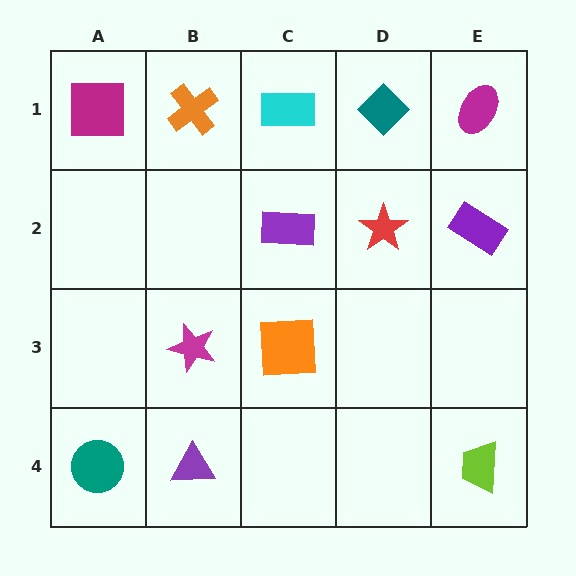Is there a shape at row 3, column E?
No, that cell is empty.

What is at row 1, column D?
A teal diamond.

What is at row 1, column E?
A magenta ellipse.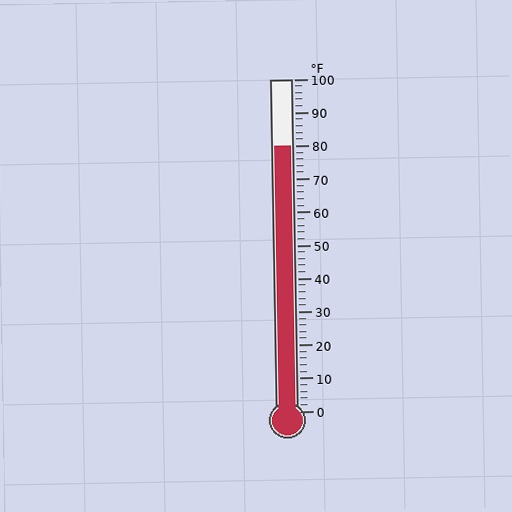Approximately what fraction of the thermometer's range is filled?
The thermometer is filled to approximately 80% of its range.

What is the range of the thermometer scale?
The thermometer scale ranges from 0°F to 100°F.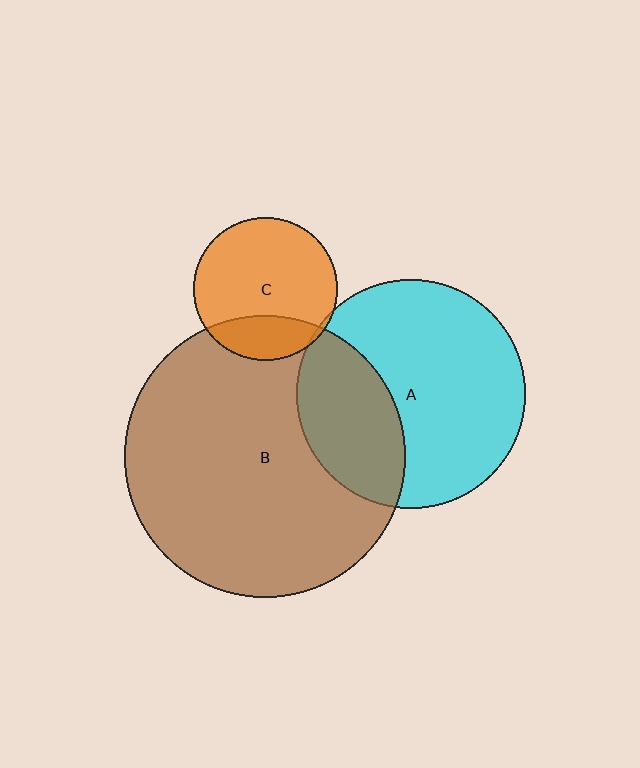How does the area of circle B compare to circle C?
Approximately 3.8 times.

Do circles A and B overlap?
Yes.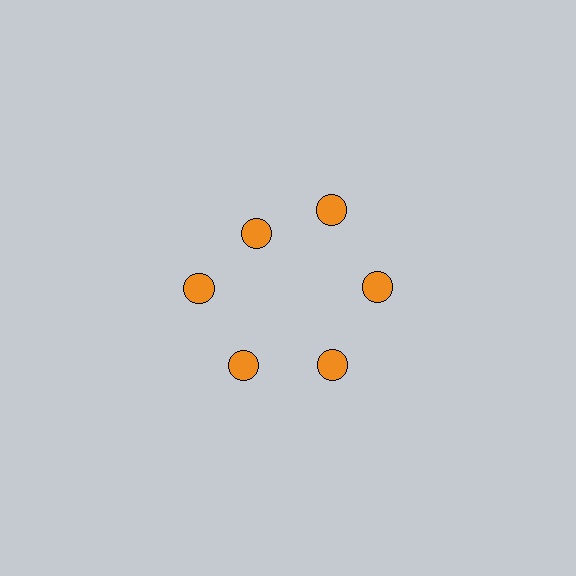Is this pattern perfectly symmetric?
No. The 6 orange circles are arranged in a ring, but one element near the 11 o'clock position is pulled inward toward the center, breaking the 6-fold rotational symmetry.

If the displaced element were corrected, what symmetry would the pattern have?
It would have 6-fold rotational symmetry — the pattern would map onto itself every 60 degrees.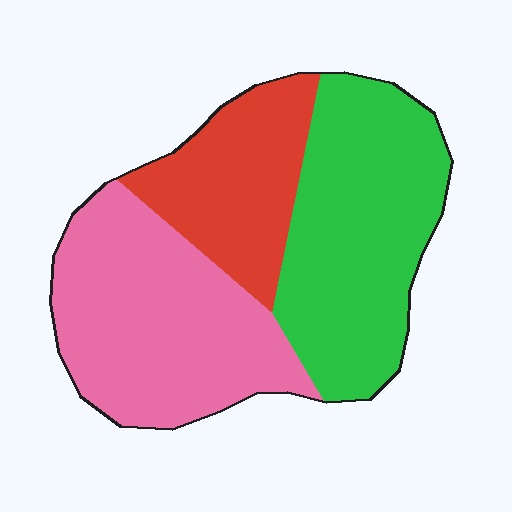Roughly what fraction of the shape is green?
Green covers 39% of the shape.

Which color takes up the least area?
Red, at roughly 25%.